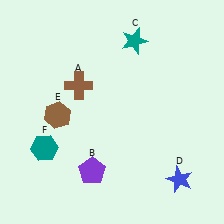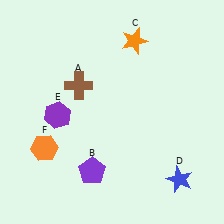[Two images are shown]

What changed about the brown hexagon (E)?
In Image 1, E is brown. In Image 2, it changed to purple.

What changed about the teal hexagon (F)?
In Image 1, F is teal. In Image 2, it changed to orange.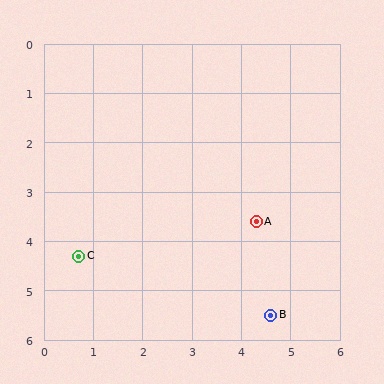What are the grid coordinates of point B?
Point B is at approximately (4.6, 5.5).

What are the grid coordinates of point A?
Point A is at approximately (4.3, 3.6).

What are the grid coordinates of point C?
Point C is at approximately (0.7, 4.3).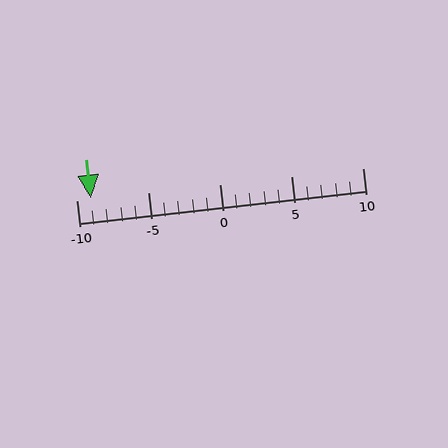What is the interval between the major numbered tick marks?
The major tick marks are spaced 5 units apart.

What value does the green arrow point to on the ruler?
The green arrow points to approximately -9.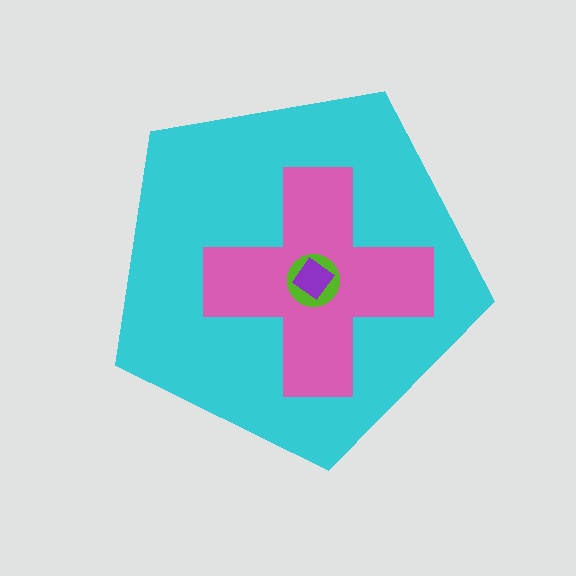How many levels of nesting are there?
4.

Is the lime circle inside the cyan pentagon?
Yes.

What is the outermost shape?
The cyan pentagon.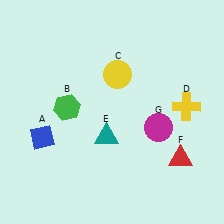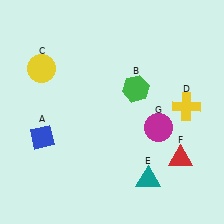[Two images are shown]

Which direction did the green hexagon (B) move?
The green hexagon (B) moved right.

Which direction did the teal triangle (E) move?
The teal triangle (E) moved down.